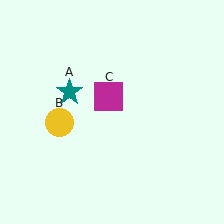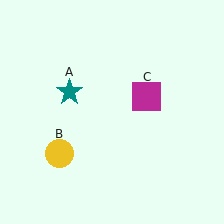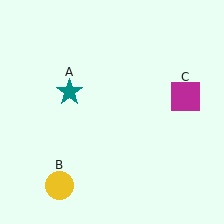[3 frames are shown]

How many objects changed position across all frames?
2 objects changed position: yellow circle (object B), magenta square (object C).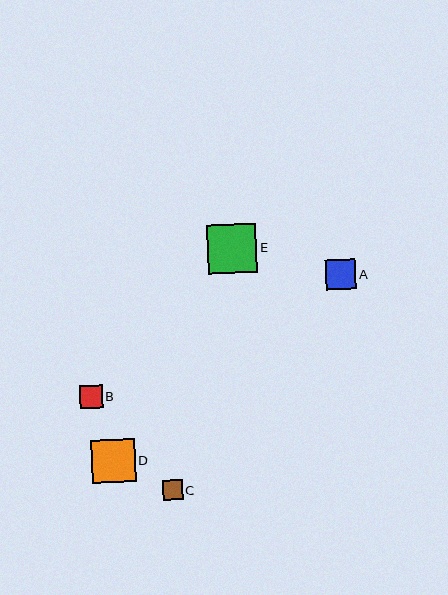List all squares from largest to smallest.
From largest to smallest: E, D, A, B, C.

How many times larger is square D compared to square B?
Square D is approximately 1.9 times the size of square B.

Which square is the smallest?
Square C is the smallest with a size of approximately 20 pixels.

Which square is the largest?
Square E is the largest with a size of approximately 49 pixels.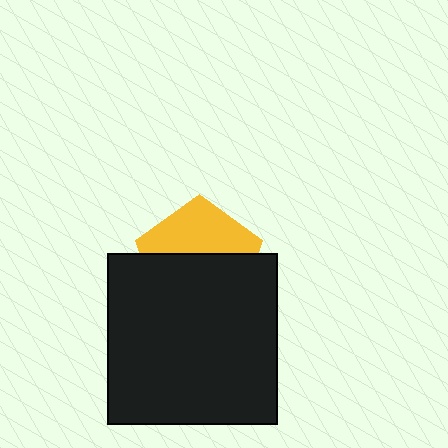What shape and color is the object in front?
The object in front is a black square.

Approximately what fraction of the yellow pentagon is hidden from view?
Roughly 57% of the yellow pentagon is hidden behind the black square.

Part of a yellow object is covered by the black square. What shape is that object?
It is a pentagon.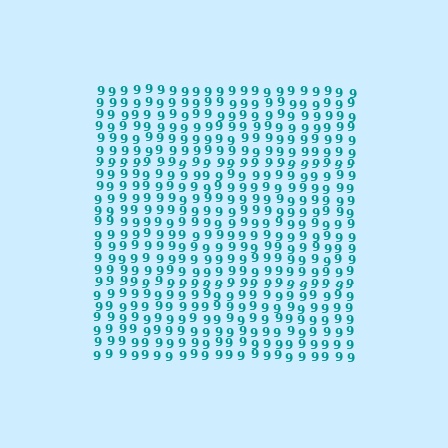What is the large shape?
The large shape is a square.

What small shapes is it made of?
It is made of small digit 9's.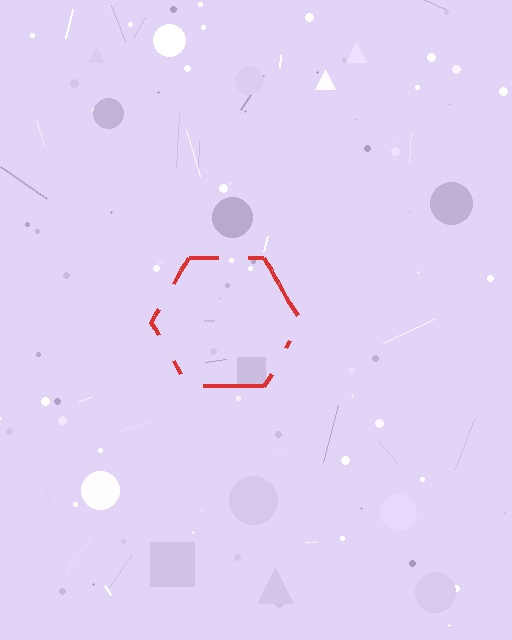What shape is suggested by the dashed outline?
The dashed outline suggests a hexagon.